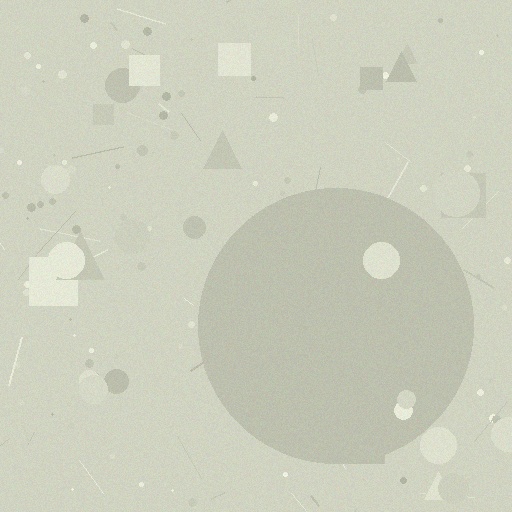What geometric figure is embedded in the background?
A circle is embedded in the background.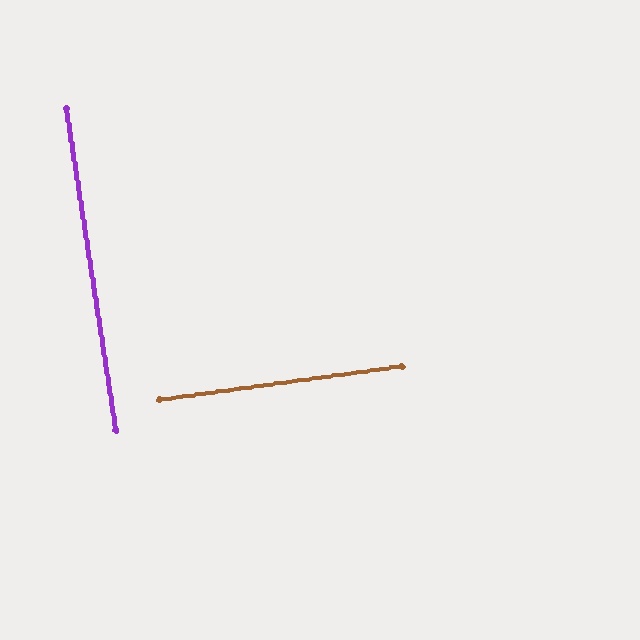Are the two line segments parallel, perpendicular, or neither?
Perpendicular — they meet at approximately 89°.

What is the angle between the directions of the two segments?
Approximately 89 degrees.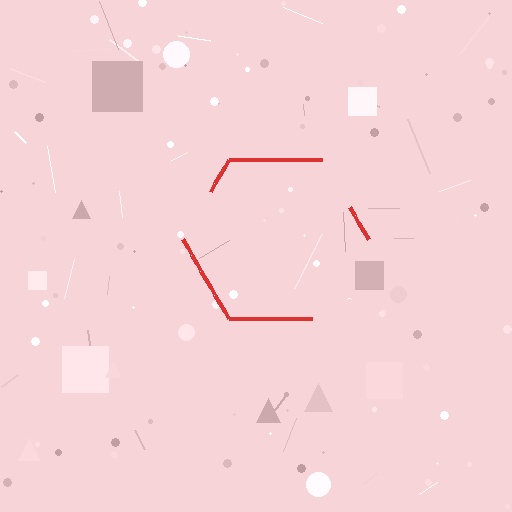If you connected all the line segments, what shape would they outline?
They would outline a hexagon.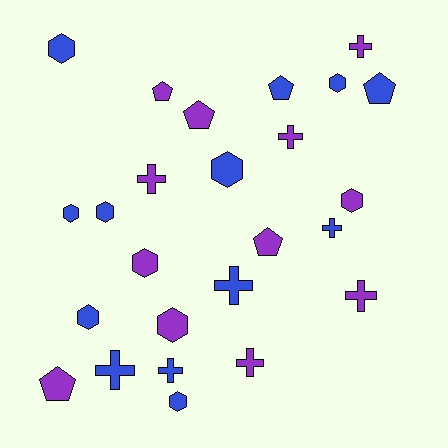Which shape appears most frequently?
Hexagon, with 10 objects.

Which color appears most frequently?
Blue, with 13 objects.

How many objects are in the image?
There are 25 objects.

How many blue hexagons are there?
There are 7 blue hexagons.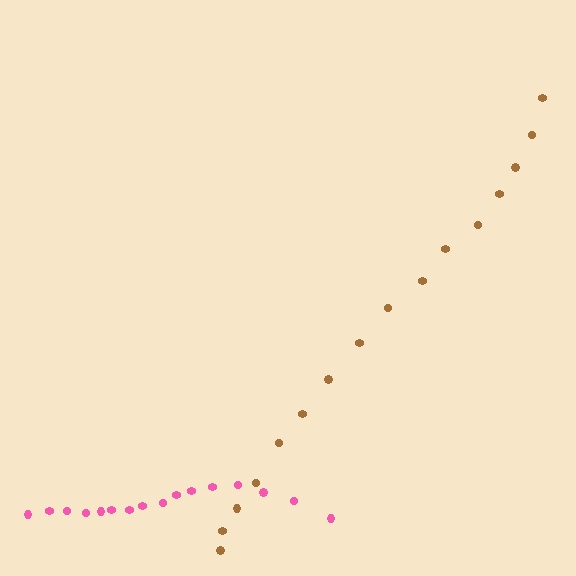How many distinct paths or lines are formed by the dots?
There are 2 distinct paths.